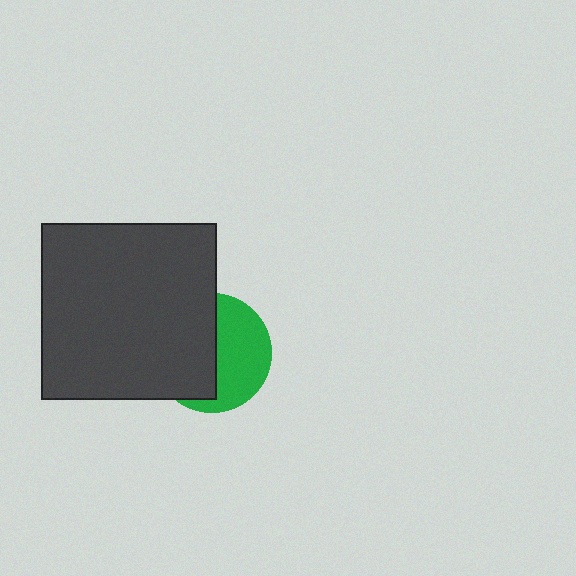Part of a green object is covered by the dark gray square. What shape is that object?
It is a circle.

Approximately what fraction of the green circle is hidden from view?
Roughly 52% of the green circle is hidden behind the dark gray square.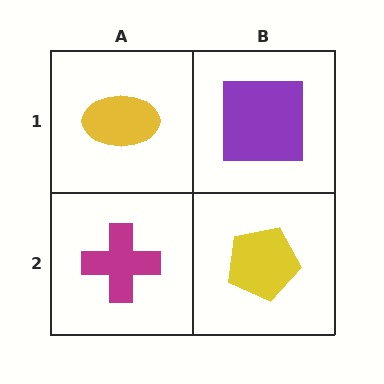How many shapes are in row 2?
2 shapes.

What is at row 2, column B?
A yellow pentagon.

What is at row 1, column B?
A purple square.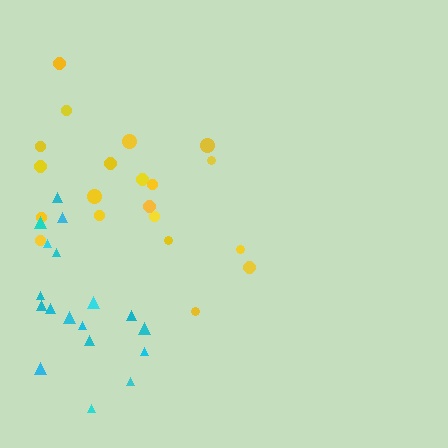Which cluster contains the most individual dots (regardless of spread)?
Yellow (20).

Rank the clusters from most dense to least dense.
cyan, yellow.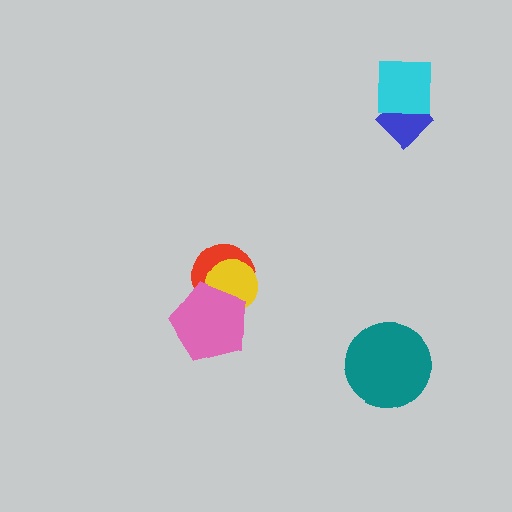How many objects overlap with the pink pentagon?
2 objects overlap with the pink pentagon.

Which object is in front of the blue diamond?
The cyan square is in front of the blue diamond.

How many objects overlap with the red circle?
2 objects overlap with the red circle.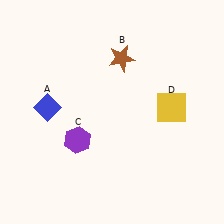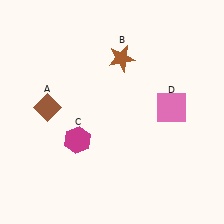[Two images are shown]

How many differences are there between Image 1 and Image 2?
There are 3 differences between the two images.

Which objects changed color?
A changed from blue to brown. C changed from purple to magenta. D changed from yellow to pink.